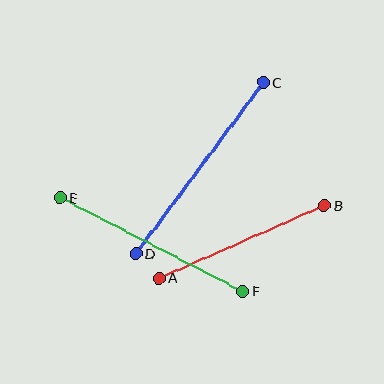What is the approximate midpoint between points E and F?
The midpoint is at approximately (151, 244) pixels.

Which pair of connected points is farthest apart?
Points C and D are farthest apart.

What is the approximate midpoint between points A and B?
The midpoint is at approximately (242, 242) pixels.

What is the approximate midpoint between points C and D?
The midpoint is at approximately (200, 168) pixels.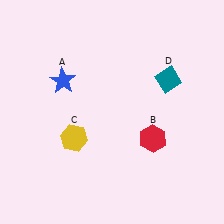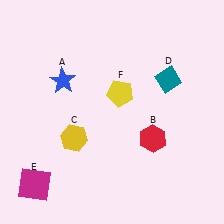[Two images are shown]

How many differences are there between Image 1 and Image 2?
There are 2 differences between the two images.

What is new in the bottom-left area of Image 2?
A magenta square (E) was added in the bottom-left area of Image 2.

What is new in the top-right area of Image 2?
A yellow pentagon (F) was added in the top-right area of Image 2.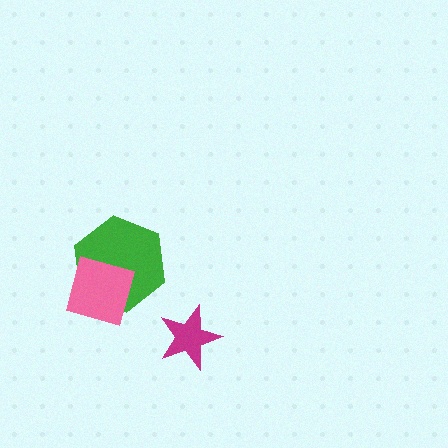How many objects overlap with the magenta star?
0 objects overlap with the magenta star.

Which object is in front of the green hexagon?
The pink diamond is in front of the green hexagon.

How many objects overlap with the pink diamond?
1 object overlaps with the pink diamond.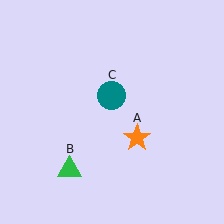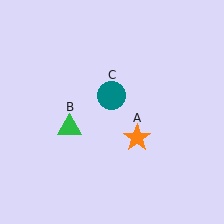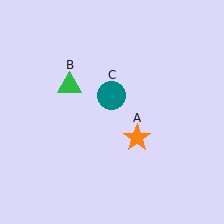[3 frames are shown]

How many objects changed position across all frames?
1 object changed position: green triangle (object B).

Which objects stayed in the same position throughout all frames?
Orange star (object A) and teal circle (object C) remained stationary.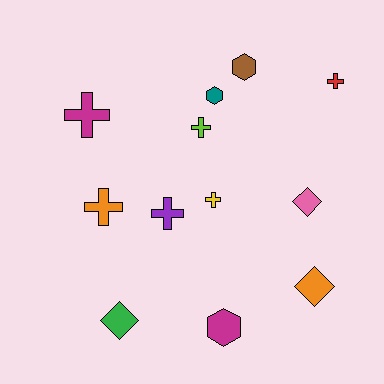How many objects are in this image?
There are 12 objects.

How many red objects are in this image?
There is 1 red object.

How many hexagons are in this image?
There are 3 hexagons.